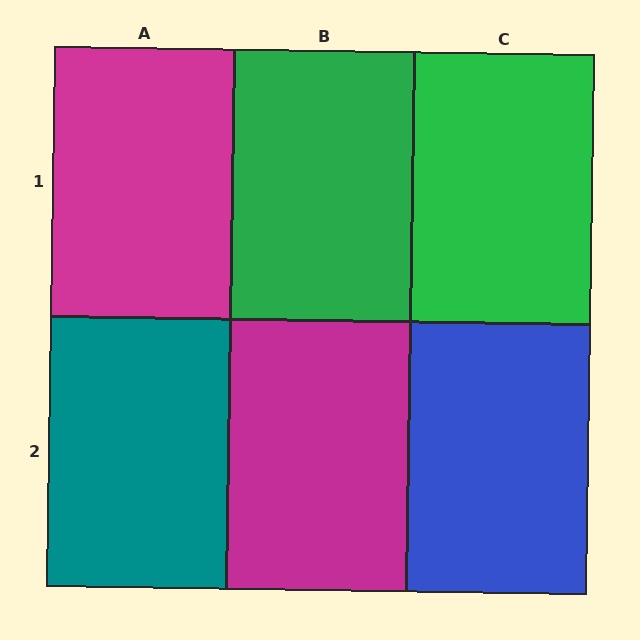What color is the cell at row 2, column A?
Teal.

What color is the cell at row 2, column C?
Blue.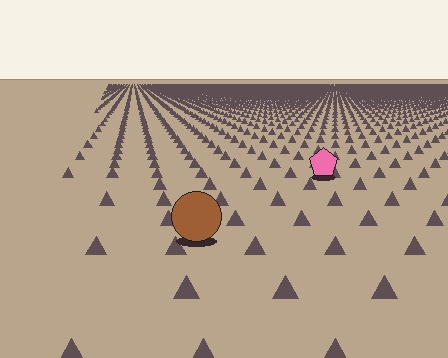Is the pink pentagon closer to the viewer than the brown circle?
No. The brown circle is closer — you can tell from the texture gradient: the ground texture is coarser near it.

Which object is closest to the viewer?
The brown circle is closest. The texture marks near it are larger and more spread out.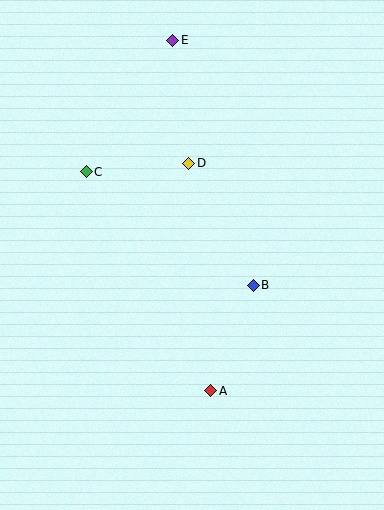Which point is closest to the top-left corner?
Point E is closest to the top-left corner.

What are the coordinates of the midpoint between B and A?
The midpoint between B and A is at (232, 338).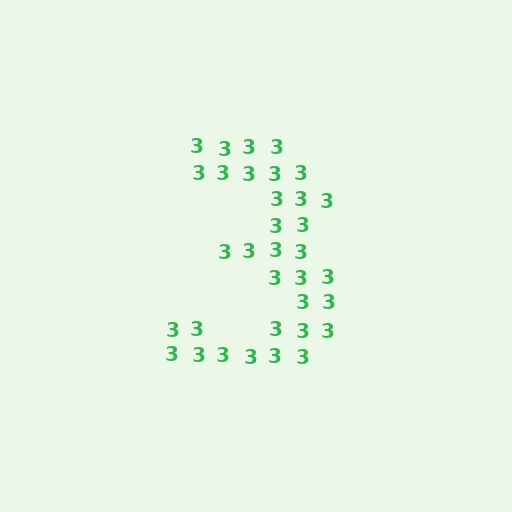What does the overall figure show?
The overall figure shows the digit 3.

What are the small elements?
The small elements are digit 3's.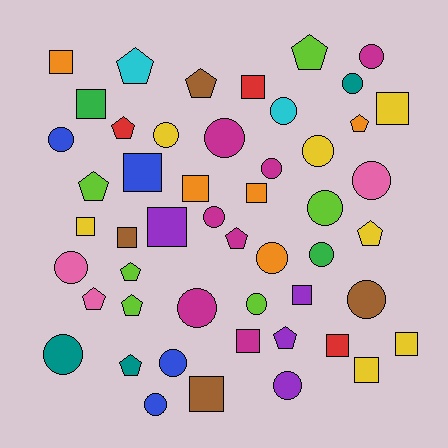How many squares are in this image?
There are 16 squares.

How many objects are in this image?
There are 50 objects.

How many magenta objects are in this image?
There are 7 magenta objects.